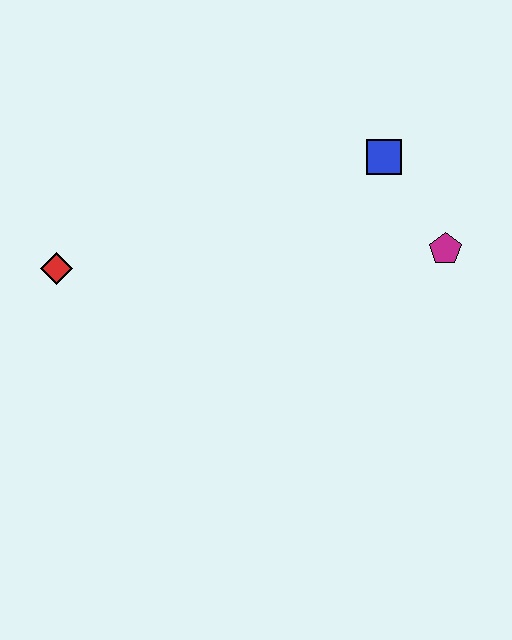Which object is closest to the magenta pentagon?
The blue square is closest to the magenta pentagon.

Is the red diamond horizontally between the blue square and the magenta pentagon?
No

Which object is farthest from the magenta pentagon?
The red diamond is farthest from the magenta pentagon.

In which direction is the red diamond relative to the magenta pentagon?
The red diamond is to the left of the magenta pentagon.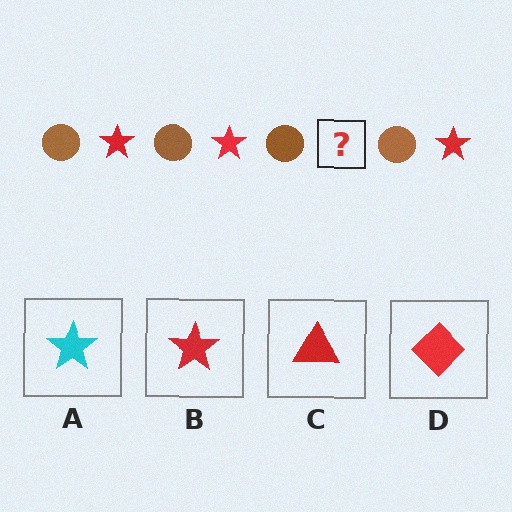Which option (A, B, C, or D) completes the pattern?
B.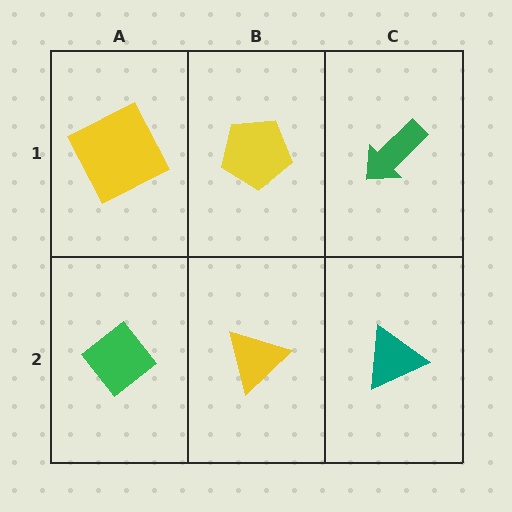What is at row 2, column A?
A green diamond.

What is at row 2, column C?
A teal triangle.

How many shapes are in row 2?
3 shapes.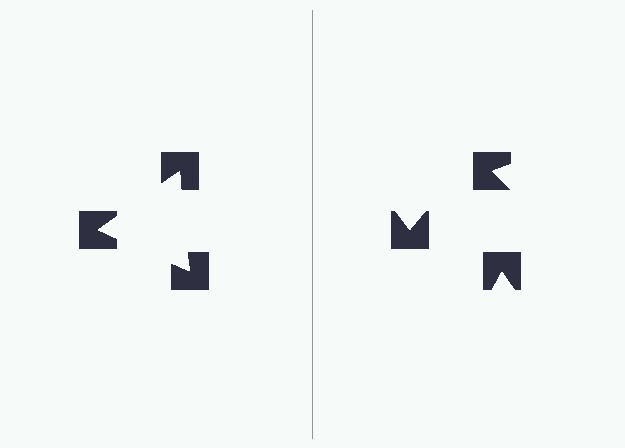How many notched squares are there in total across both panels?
6 — 3 on each side.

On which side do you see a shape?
An illusory triangle appears on the left side. On the right side the wedge cuts are rotated, so no coherent shape forms.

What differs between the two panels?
The notched squares are positioned identically on both sides; only the wedge orientations differ. On the left they align to a triangle; on the right they are misaligned.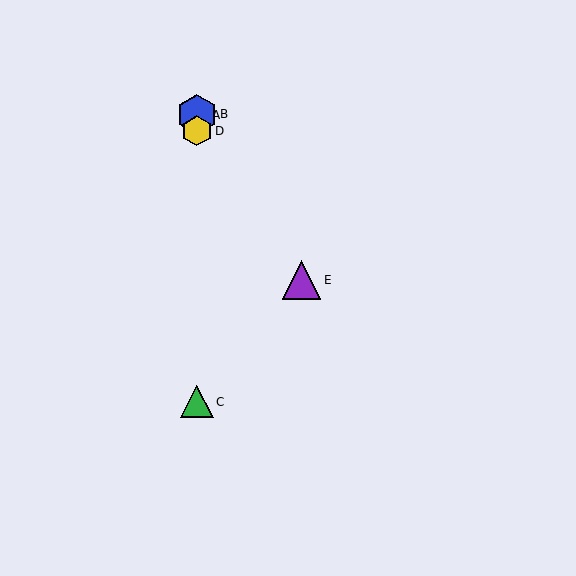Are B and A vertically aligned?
Yes, both are at x≈197.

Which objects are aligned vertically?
Objects A, B, C, D are aligned vertically.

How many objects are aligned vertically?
4 objects (A, B, C, D) are aligned vertically.